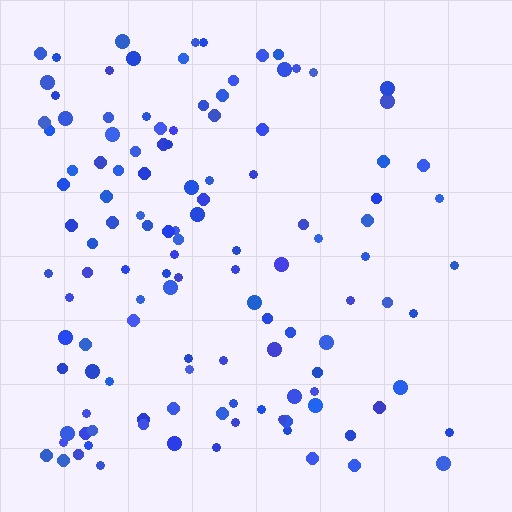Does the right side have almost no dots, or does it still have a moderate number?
Still a moderate number, just noticeably fewer than the left.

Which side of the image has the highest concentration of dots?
The left.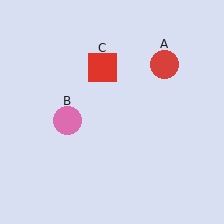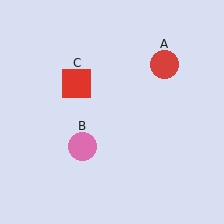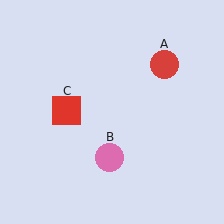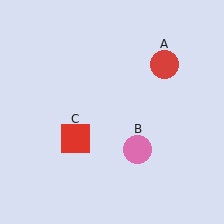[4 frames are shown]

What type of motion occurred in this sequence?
The pink circle (object B), red square (object C) rotated counterclockwise around the center of the scene.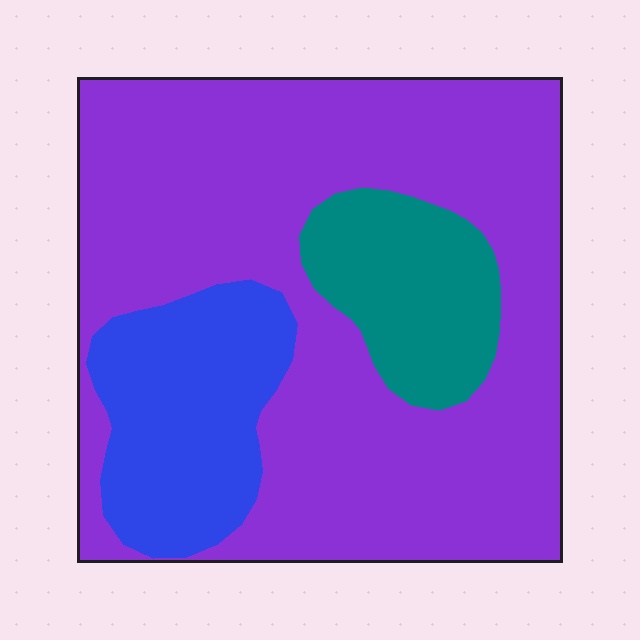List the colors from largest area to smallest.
From largest to smallest: purple, blue, teal.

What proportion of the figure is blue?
Blue covers roughly 20% of the figure.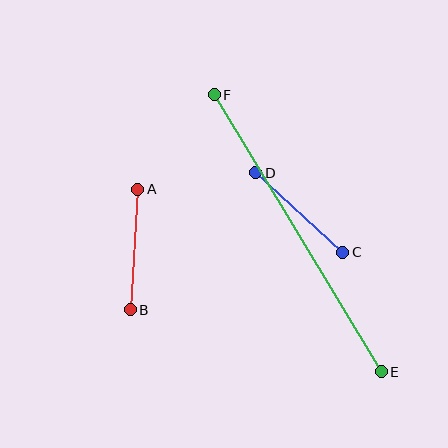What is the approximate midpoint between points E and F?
The midpoint is at approximately (298, 233) pixels.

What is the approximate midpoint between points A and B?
The midpoint is at approximately (134, 249) pixels.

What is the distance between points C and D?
The distance is approximately 118 pixels.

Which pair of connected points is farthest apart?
Points E and F are farthest apart.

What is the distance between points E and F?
The distance is approximately 324 pixels.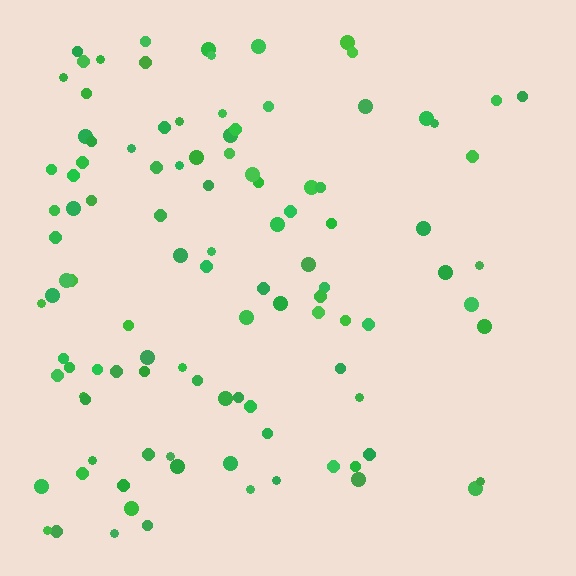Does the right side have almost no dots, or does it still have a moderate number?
Still a moderate number, just noticeably fewer than the left.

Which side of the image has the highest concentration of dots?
The left.